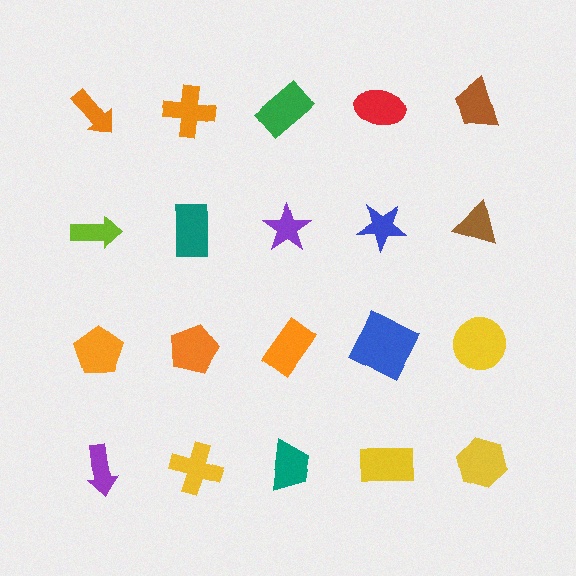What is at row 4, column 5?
A yellow hexagon.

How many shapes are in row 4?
5 shapes.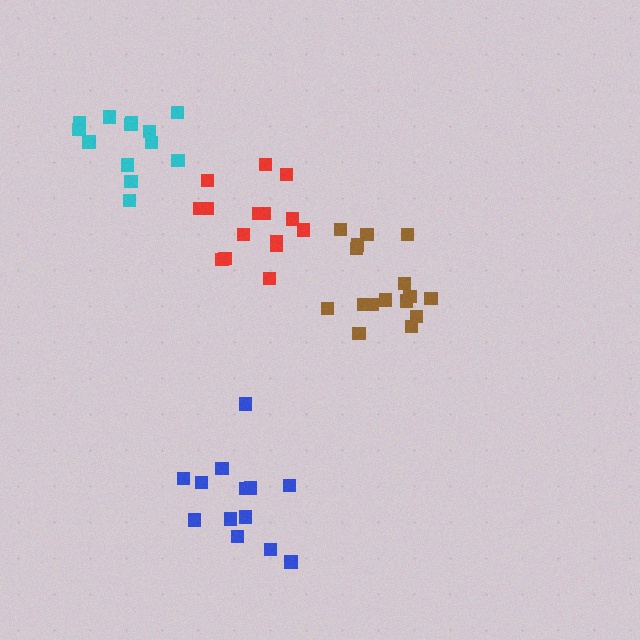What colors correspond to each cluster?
The clusters are colored: blue, brown, red, cyan.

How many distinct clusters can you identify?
There are 4 distinct clusters.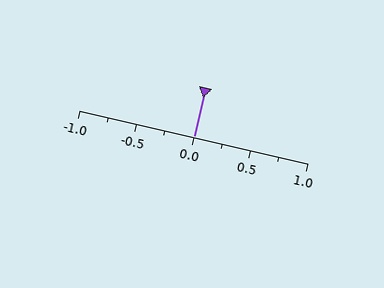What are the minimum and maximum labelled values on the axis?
The axis runs from -1.0 to 1.0.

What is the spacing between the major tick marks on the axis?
The major ticks are spaced 0.5 apart.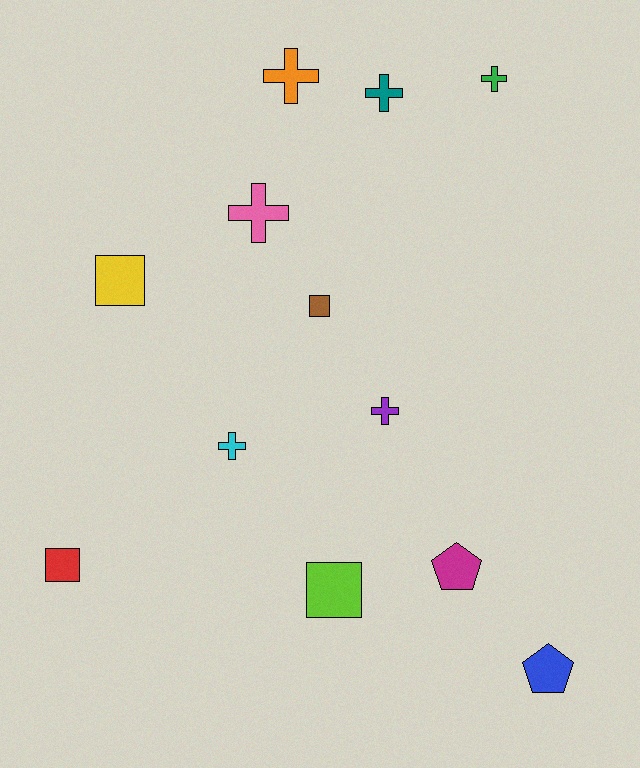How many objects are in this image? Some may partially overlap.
There are 12 objects.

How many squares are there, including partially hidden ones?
There are 4 squares.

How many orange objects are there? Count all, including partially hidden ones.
There is 1 orange object.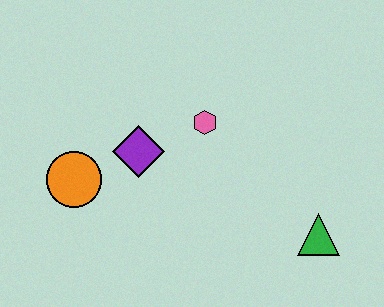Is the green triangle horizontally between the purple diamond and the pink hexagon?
No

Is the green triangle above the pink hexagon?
No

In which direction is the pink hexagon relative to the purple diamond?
The pink hexagon is to the right of the purple diamond.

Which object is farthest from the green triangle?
The orange circle is farthest from the green triangle.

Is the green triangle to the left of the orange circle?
No